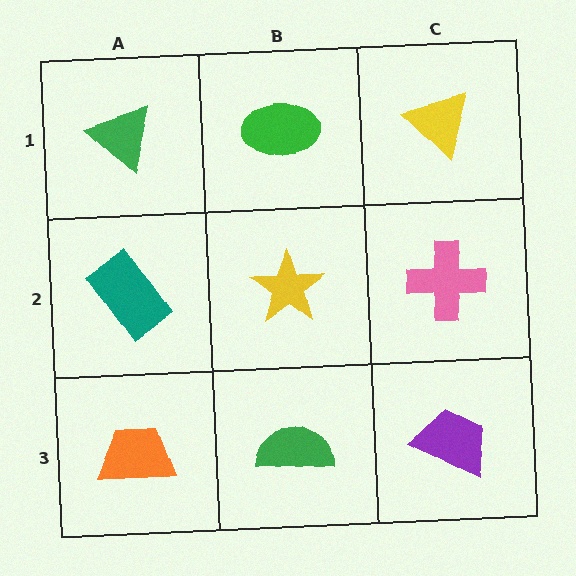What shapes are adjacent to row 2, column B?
A green ellipse (row 1, column B), a green semicircle (row 3, column B), a teal rectangle (row 2, column A), a pink cross (row 2, column C).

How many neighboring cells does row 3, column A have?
2.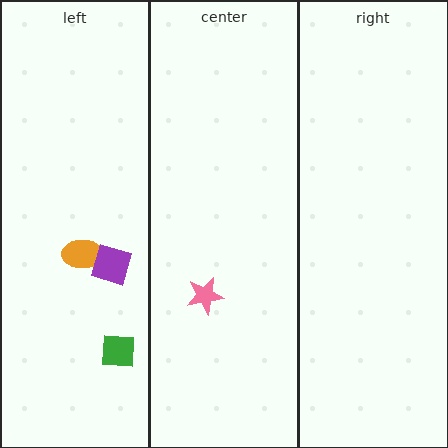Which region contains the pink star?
The center region.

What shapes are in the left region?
The green square, the orange ellipse, the purple square.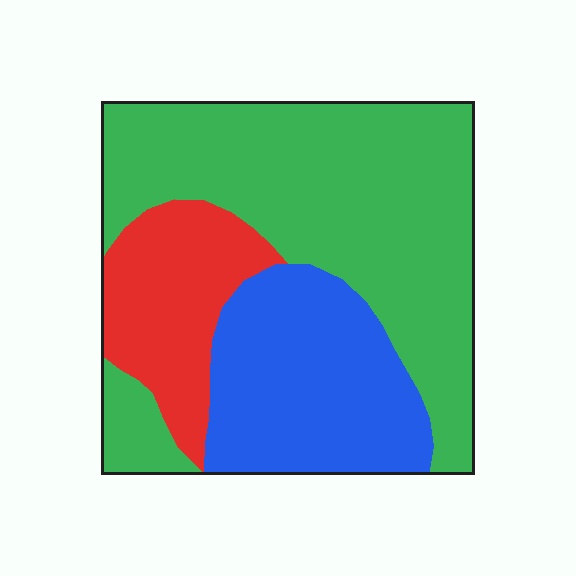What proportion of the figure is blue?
Blue covers around 25% of the figure.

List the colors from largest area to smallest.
From largest to smallest: green, blue, red.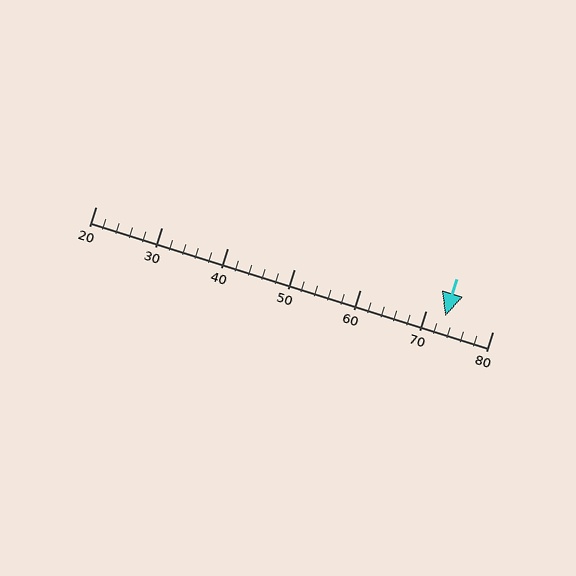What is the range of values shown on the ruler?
The ruler shows values from 20 to 80.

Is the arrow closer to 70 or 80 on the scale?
The arrow is closer to 70.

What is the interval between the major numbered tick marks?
The major tick marks are spaced 10 units apart.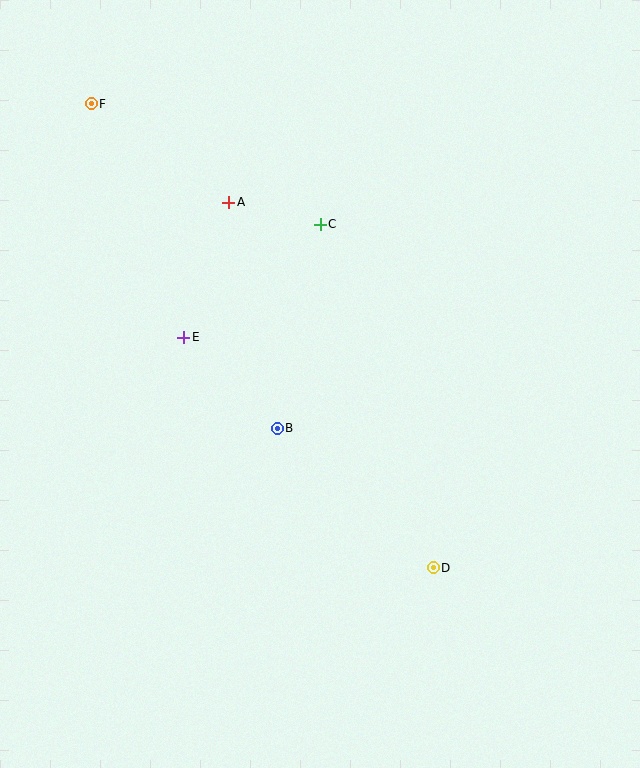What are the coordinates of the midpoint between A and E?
The midpoint between A and E is at (206, 270).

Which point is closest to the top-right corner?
Point C is closest to the top-right corner.